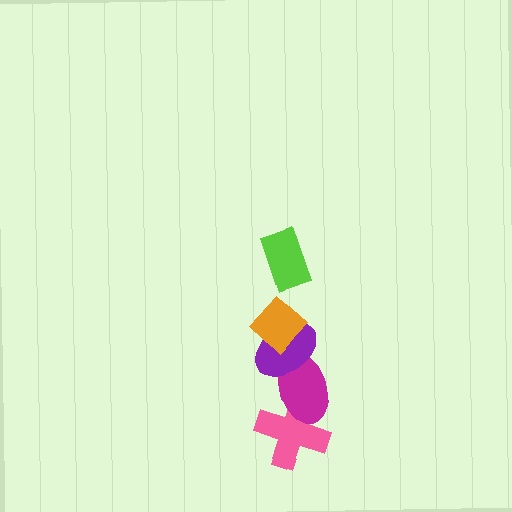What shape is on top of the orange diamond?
The lime rectangle is on top of the orange diamond.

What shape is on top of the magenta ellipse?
The purple ellipse is on top of the magenta ellipse.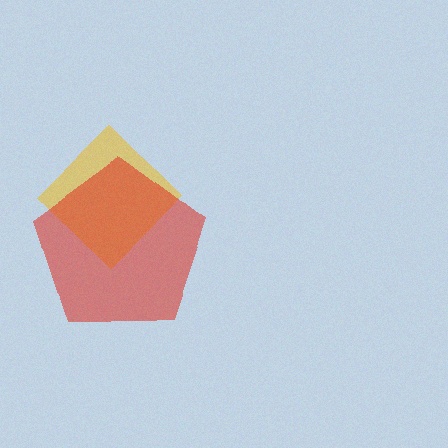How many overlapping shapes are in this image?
There are 2 overlapping shapes in the image.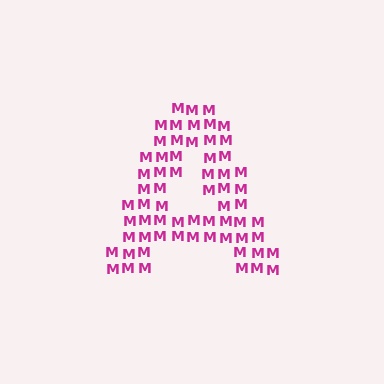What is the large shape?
The large shape is the letter A.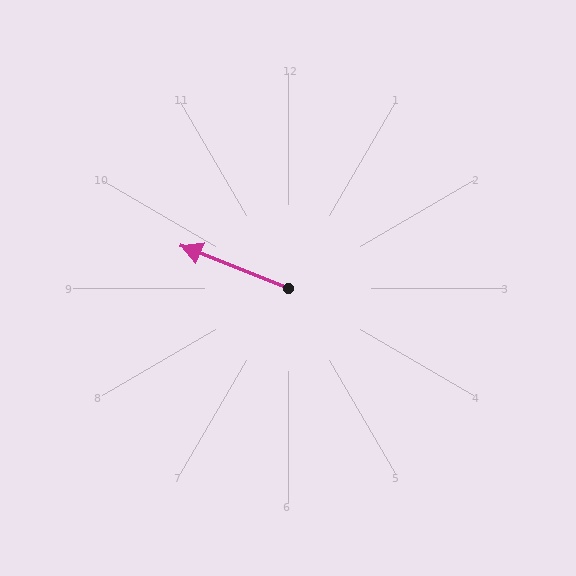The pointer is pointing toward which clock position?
Roughly 10 o'clock.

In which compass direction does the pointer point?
West.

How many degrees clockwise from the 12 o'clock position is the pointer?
Approximately 292 degrees.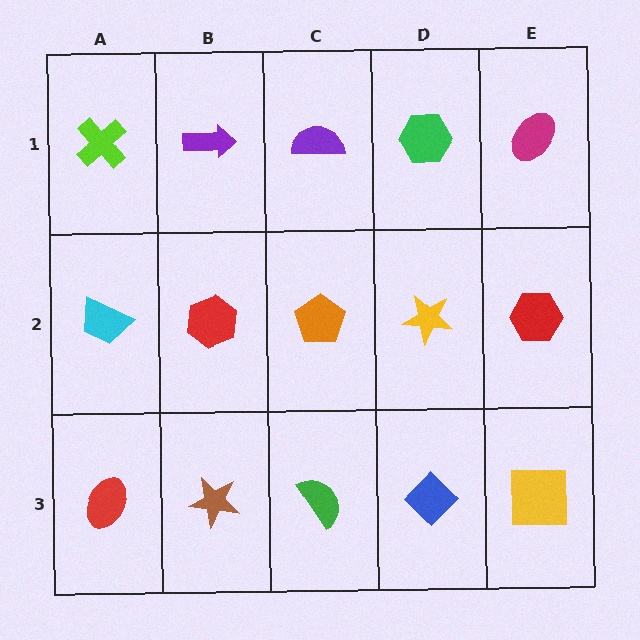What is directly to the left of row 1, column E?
A green hexagon.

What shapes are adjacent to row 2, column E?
A magenta ellipse (row 1, column E), a yellow square (row 3, column E), a yellow star (row 2, column D).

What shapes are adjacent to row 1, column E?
A red hexagon (row 2, column E), a green hexagon (row 1, column D).